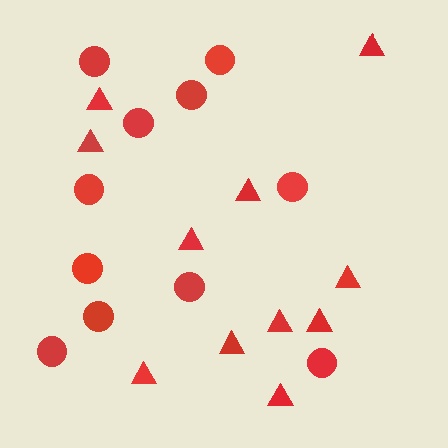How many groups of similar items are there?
There are 2 groups: one group of circles (11) and one group of triangles (11).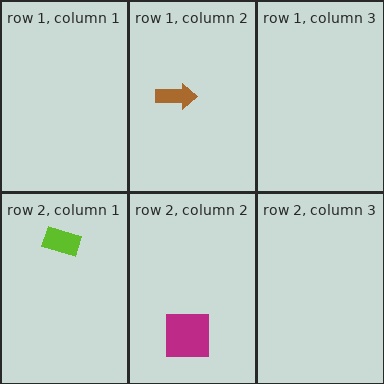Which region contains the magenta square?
The row 2, column 2 region.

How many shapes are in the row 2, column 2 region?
1.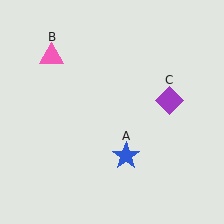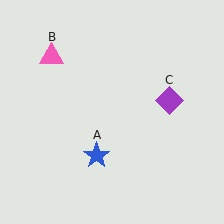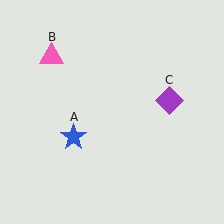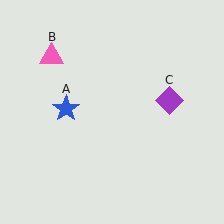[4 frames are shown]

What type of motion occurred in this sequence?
The blue star (object A) rotated clockwise around the center of the scene.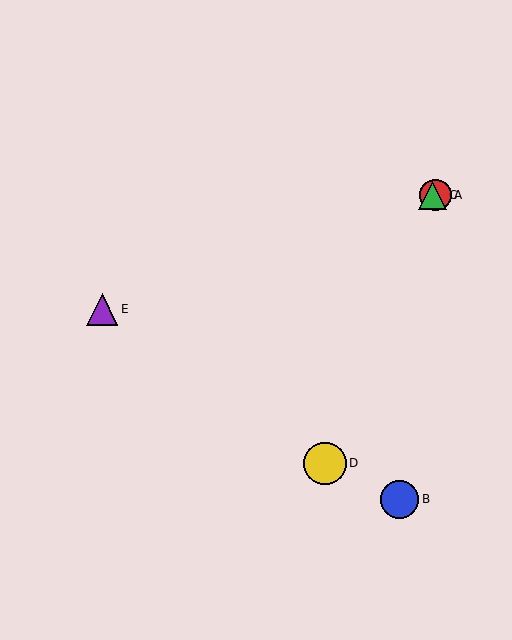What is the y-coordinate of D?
Object D is at y≈463.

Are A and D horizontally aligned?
No, A is at y≈195 and D is at y≈463.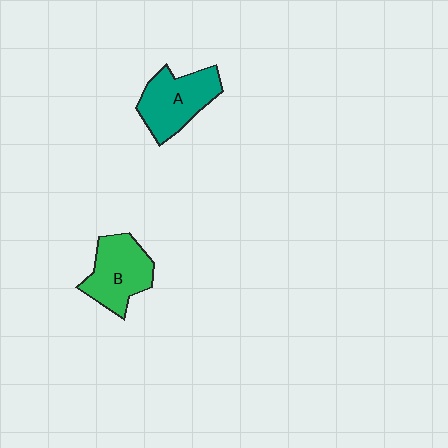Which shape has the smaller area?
Shape B (green).